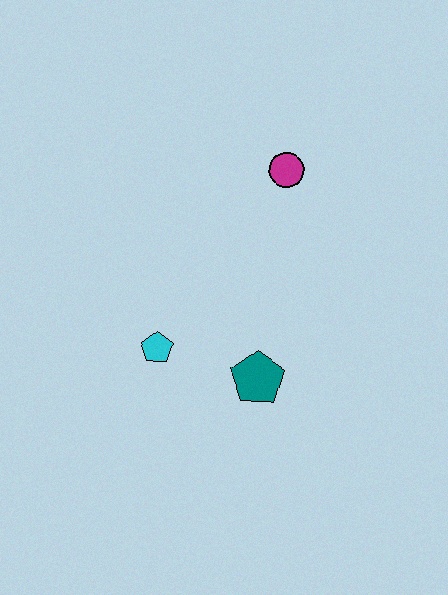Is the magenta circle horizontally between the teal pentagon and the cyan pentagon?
No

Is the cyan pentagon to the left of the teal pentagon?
Yes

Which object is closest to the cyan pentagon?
The teal pentagon is closest to the cyan pentagon.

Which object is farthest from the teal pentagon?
The magenta circle is farthest from the teal pentagon.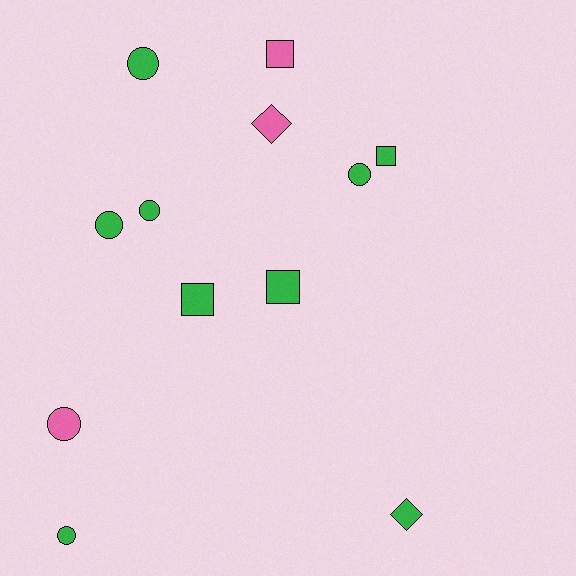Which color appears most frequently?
Green, with 9 objects.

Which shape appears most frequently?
Circle, with 6 objects.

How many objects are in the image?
There are 12 objects.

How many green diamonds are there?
There is 1 green diamond.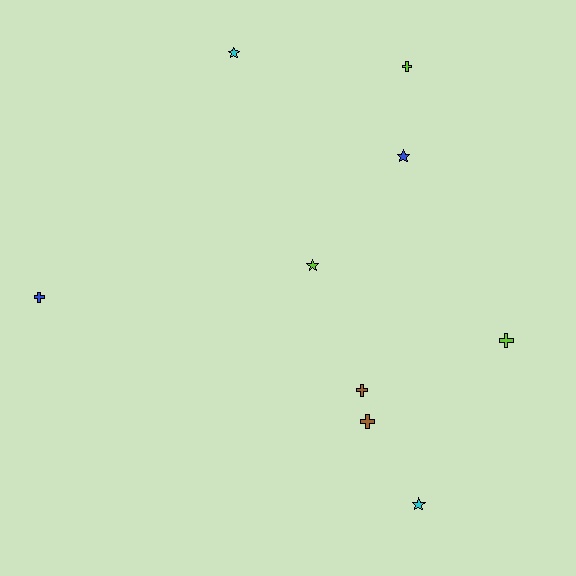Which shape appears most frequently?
Cross, with 5 objects.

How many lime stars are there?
There is 1 lime star.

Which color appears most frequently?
Lime, with 3 objects.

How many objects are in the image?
There are 9 objects.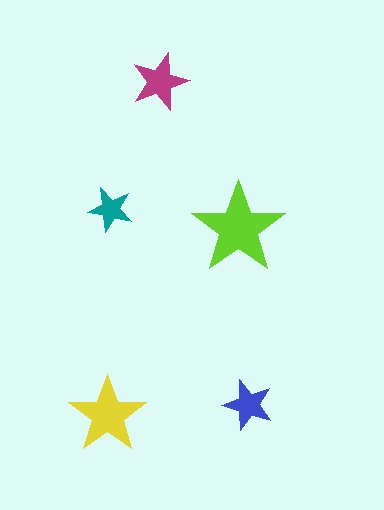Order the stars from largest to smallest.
the lime one, the yellow one, the magenta one, the blue one, the teal one.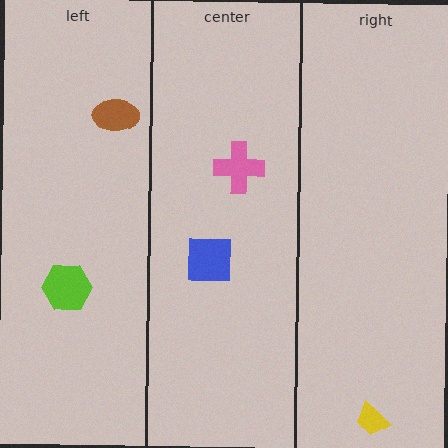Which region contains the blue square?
The center region.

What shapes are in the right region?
The yellow trapezoid.